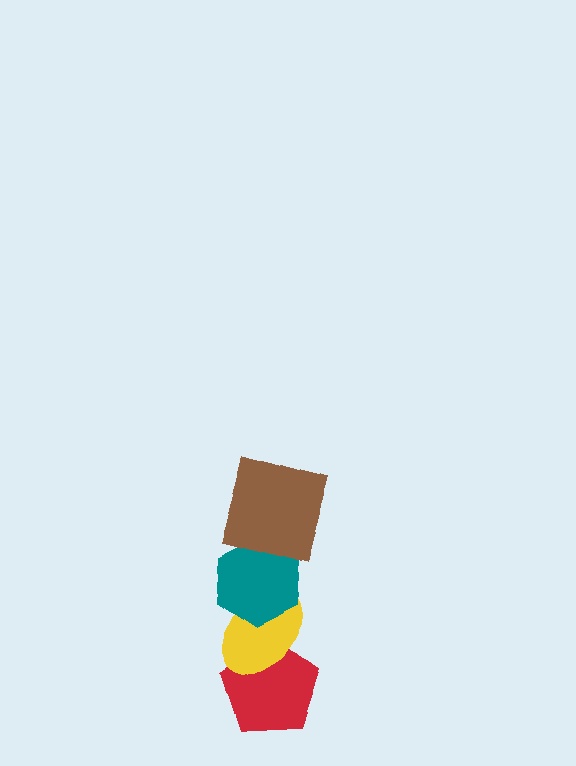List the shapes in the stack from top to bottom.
From top to bottom: the brown square, the teal hexagon, the yellow ellipse, the red pentagon.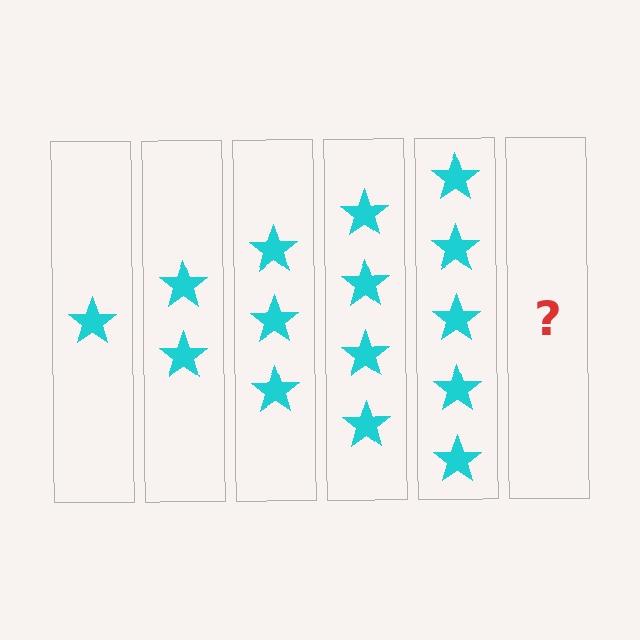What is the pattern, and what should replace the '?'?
The pattern is that each step adds one more star. The '?' should be 6 stars.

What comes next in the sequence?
The next element should be 6 stars.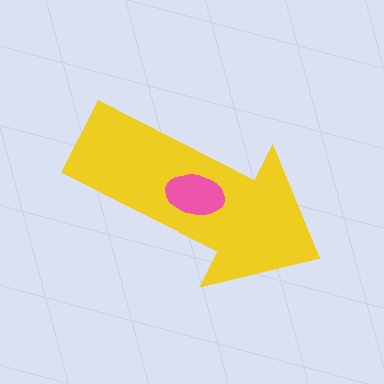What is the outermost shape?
The yellow arrow.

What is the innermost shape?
The pink ellipse.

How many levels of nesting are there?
2.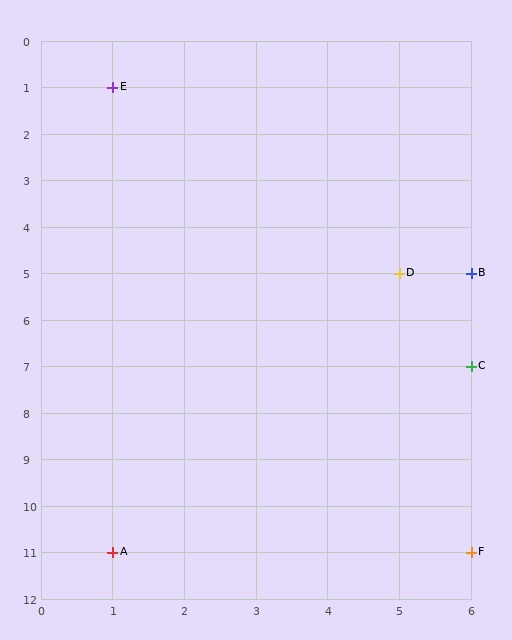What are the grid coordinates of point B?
Point B is at grid coordinates (6, 5).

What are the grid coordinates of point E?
Point E is at grid coordinates (1, 1).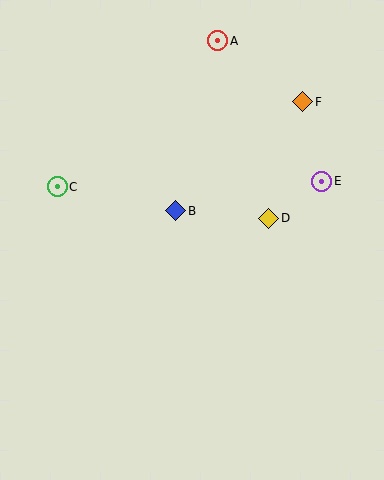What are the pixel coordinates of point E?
Point E is at (322, 181).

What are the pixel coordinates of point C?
Point C is at (57, 187).